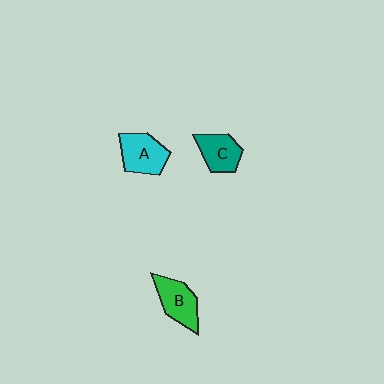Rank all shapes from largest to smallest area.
From largest to smallest: A (cyan), B (green), C (teal).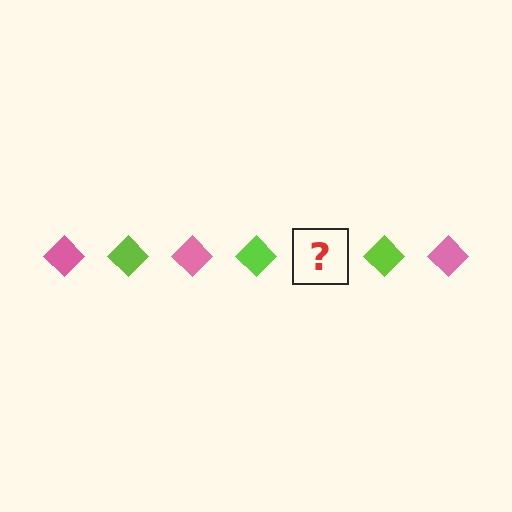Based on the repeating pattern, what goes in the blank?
The blank should be a pink diamond.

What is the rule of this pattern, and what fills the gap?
The rule is that the pattern cycles through pink, lime diamonds. The gap should be filled with a pink diamond.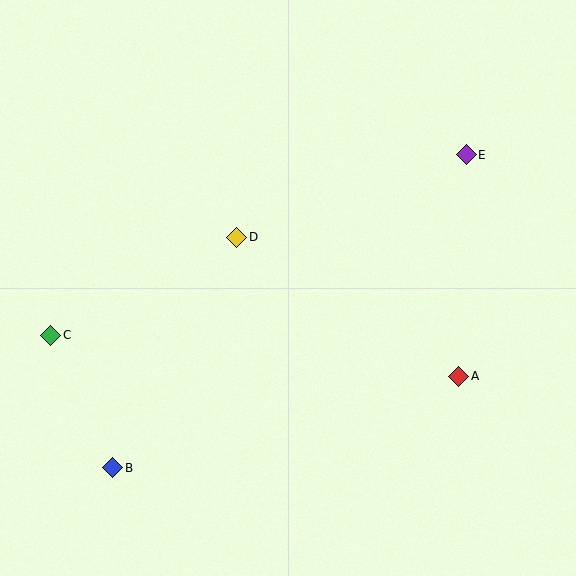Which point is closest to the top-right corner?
Point E is closest to the top-right corner.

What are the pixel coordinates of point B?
Point B is at (113, 468).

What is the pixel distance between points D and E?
The distance between D and E is 244 pixels.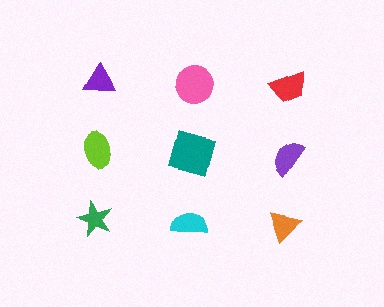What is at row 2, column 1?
A lime ellipse.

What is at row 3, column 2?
A cyan semicircle.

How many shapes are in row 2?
3 shapes.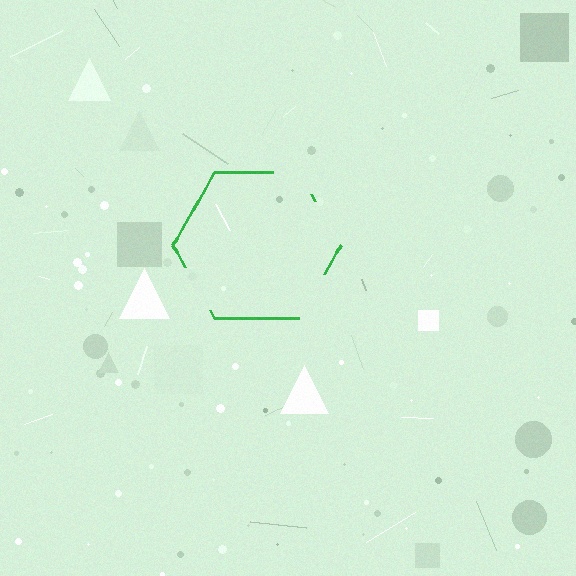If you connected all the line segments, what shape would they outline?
They would outline a hexagon.